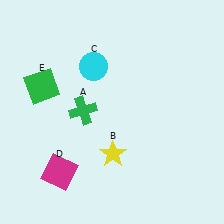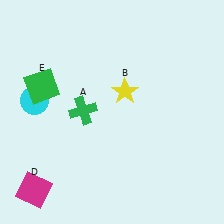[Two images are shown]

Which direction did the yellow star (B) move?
The yellow star (B) moved up.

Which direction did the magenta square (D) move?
The magenta square (D) moved left.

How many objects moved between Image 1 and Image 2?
3 objects moved between the two images.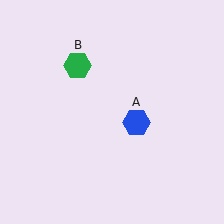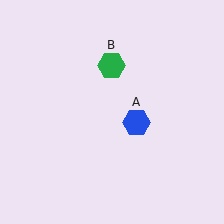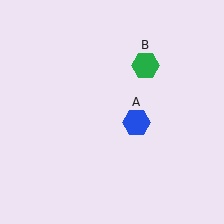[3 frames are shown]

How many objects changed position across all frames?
1 object changed position: green hexagon (object B).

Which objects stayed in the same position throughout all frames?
Blue hexagon (object A) remained stationary.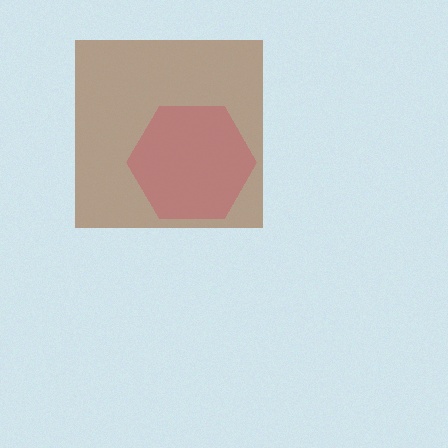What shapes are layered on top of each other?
The layered shapes are: a pink hexagon, a brown square.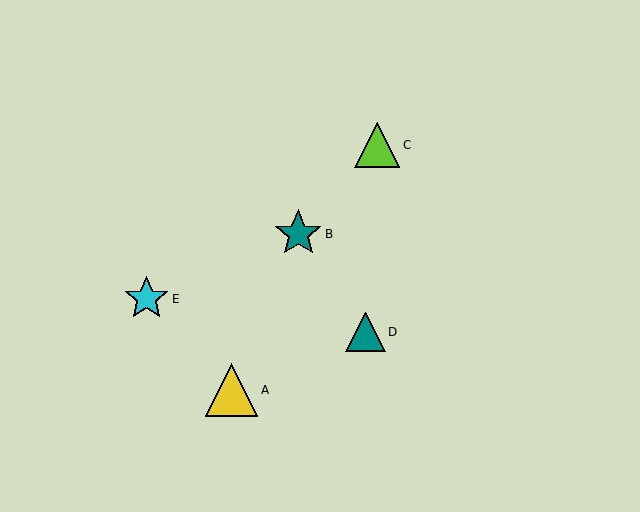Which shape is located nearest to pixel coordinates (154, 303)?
The cyan star (labeled E) at (146, 299) is nearest to that location.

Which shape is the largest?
The yellow triangle (labeled A) is the largest.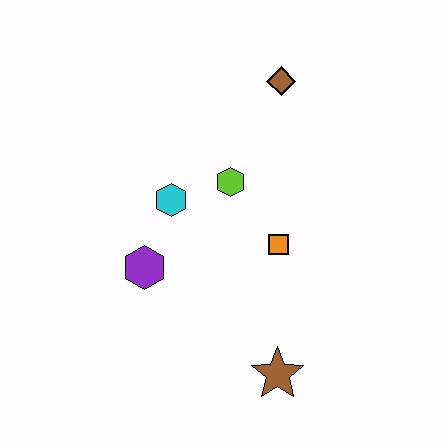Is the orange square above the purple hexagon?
Yes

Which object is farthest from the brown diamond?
The brown star is farthest from the brown diamond.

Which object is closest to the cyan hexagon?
The lime hexagon is closest to the cyan hexagon.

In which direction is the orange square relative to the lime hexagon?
The orange square is below the lime hexagon.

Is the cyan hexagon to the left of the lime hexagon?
Yes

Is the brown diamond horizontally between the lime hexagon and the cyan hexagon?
No